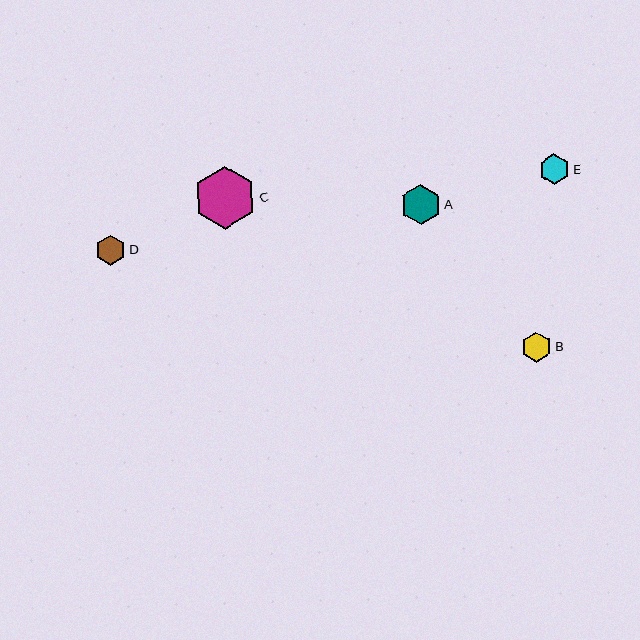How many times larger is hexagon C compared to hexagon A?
Hexagon C is approximately 1.6 times the size of hexagon A.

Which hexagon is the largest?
Hexagon C is the largest with a size of approximately 62 pixels.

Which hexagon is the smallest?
Hexagon B is the smallest with a size of approximately 30 pixels.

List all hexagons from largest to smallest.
From largest to smallest: C, A, E, D, B.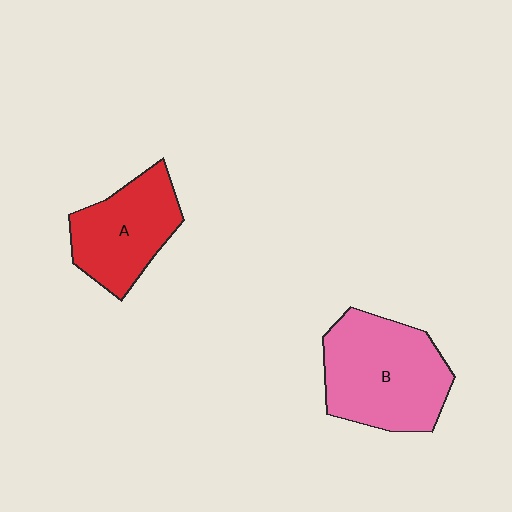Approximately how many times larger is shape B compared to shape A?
Approximately 1.4 times.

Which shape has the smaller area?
Shape A (red).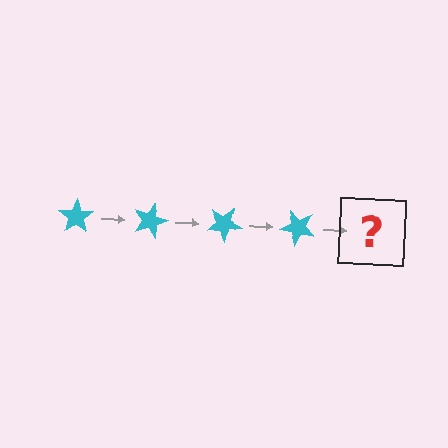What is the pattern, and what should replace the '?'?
The pattern is that the star rotates 15 degrees each step. The '?' should be a cyan star rotated 60 degrees.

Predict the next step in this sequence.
The next step is a cyan star rotated 60 degrees.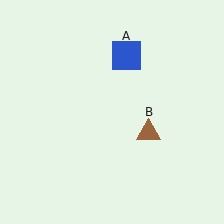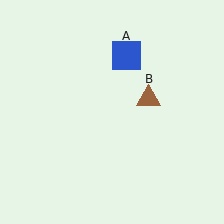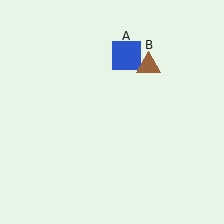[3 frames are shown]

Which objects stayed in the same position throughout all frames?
Blue square (object A) remained stationary.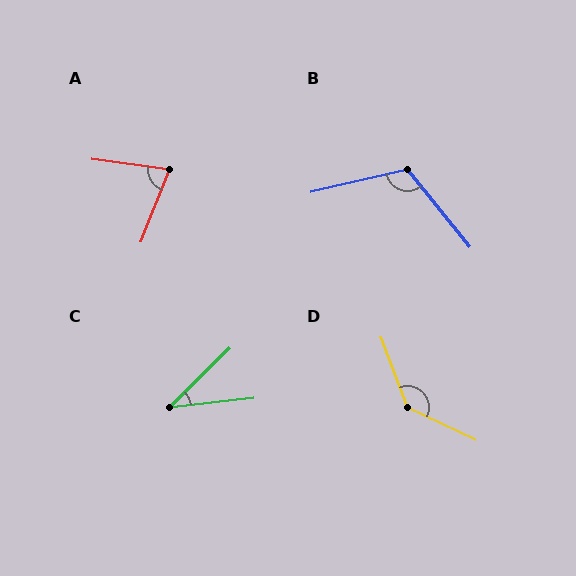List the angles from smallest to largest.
C (38°), A (77°), B (116°), D (136°).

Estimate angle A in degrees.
Approximately 77 degrees.